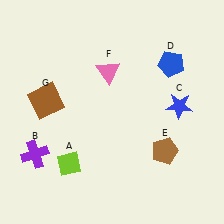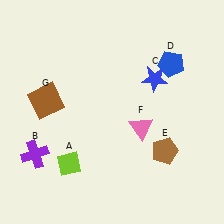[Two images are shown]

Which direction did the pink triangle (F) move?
The pink triangle (F) moved down.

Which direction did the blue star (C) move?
The blue star (C) moved up.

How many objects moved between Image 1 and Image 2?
2 objects moved between the two images.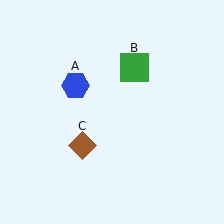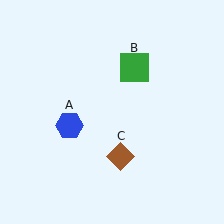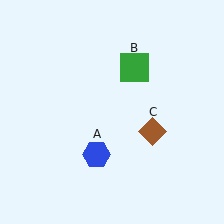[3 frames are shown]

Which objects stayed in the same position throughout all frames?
Green square (object B) remained stationary.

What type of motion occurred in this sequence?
The blue hexagon (object A), brown diamond (object C) rotated counterclockwise around the center of the scene.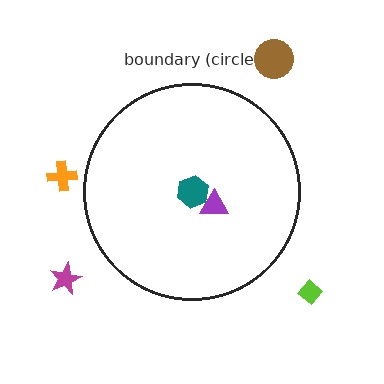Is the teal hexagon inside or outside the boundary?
Inside.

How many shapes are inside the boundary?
2 inside, 4 outside.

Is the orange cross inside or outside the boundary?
Outside.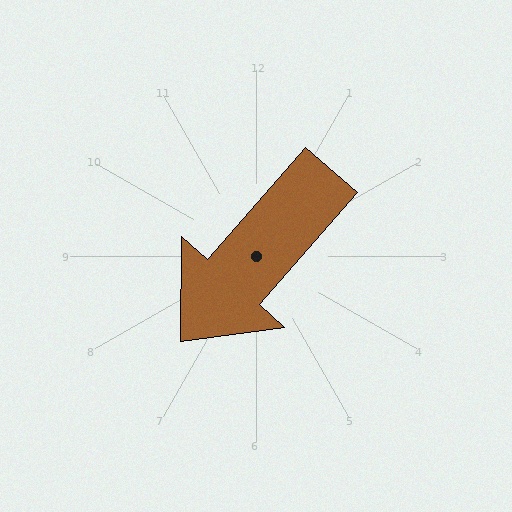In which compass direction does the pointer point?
Southwest.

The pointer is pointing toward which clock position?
Roughly 7 o'clock.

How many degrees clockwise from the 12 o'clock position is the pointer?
Approximately 221 degrees.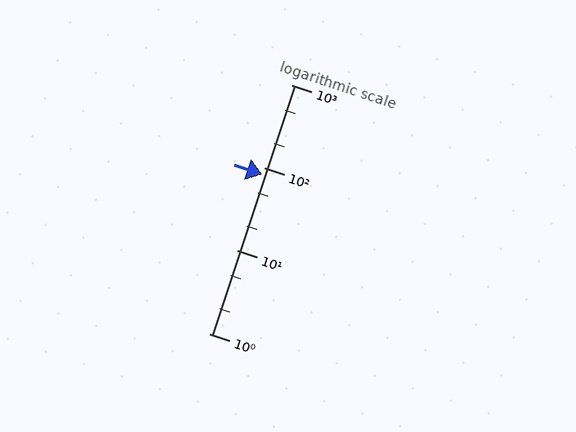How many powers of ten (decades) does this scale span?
The scale spans 3 decades, from 1 to 1000.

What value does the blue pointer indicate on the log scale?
The pointer indicates approximately 82.